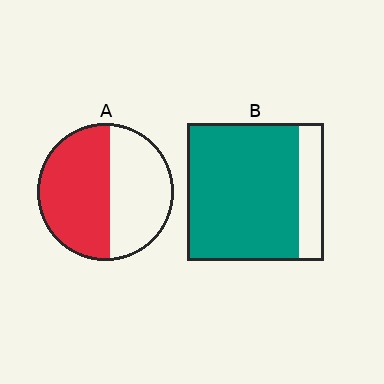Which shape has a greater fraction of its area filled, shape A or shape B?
Shape B.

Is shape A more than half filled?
Yes.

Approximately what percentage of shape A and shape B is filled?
A is approximately 55% and B is approximately 80%.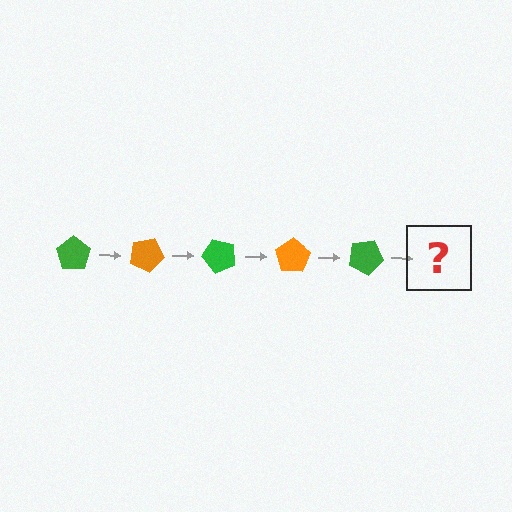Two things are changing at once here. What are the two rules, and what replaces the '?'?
The two rules are that it rotates 25 degrees each step and the color cycles through green and orange. The '?' should be an orange pentagon, rotated 125 degrees from the start.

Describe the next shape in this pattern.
It should be an orange pentagon, rotated 125 degrees from the start.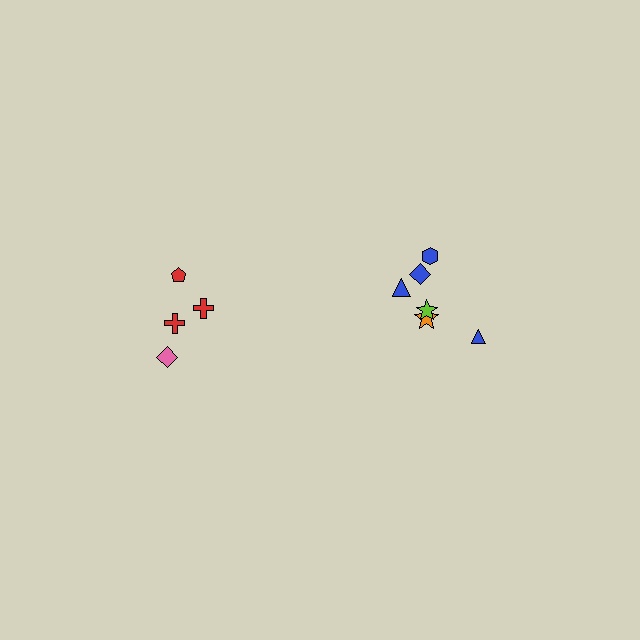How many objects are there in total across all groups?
There are 10 objects.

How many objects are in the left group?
There are 4 objects.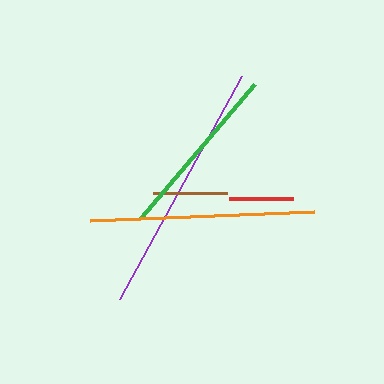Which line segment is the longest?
The purple line is the longest at approximately 254 pixels.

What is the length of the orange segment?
The orange segment is approximately 224 pixels long.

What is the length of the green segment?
The green segment is approximately 175 pixels long.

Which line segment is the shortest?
The red line is the shortest at approximately 64 pixels.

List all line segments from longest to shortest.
From longest to shortest: purple, orange, green, brown, red.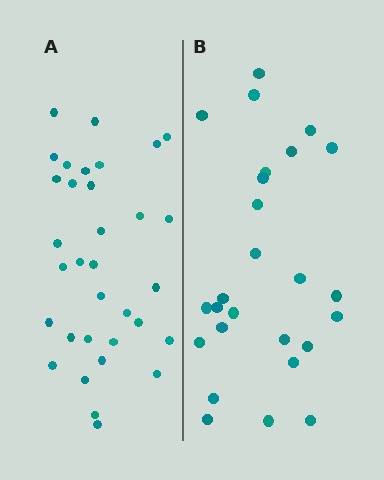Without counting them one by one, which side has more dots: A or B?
Region A (the left region) has more dots.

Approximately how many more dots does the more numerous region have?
Region A has roughly 8 or so more dots than region B.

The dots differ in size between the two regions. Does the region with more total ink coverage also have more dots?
No. Region B has more total ink coverage because its dots are larger, but region A actually contains more individual dots. Total area can be misleading — the number of items is what matters here.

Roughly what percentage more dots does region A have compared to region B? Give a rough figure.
About 25% more.